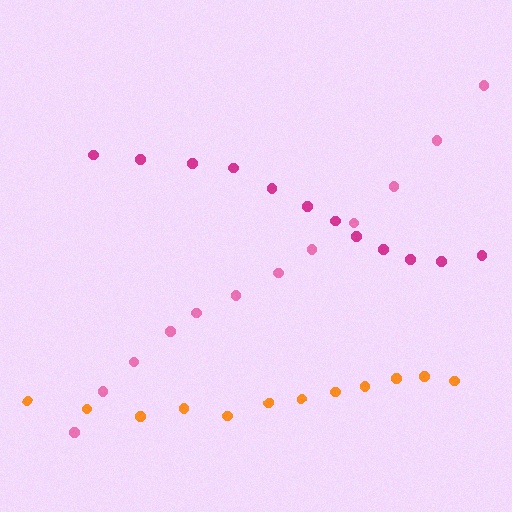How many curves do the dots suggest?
There are 3 distinct paths.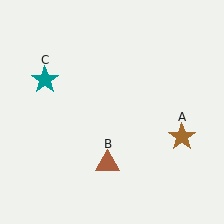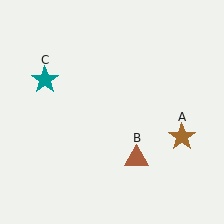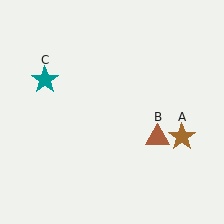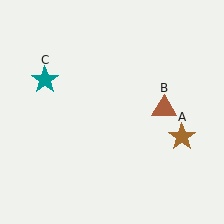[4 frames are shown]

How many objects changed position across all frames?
1 object changed position: brown triangle (object B).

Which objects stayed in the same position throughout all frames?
Brown star (object A) and teal star (object C) remained stationary.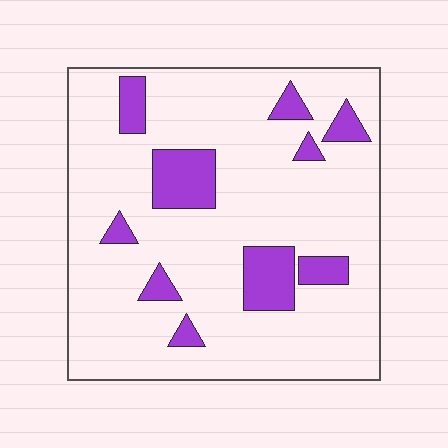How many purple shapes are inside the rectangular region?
10.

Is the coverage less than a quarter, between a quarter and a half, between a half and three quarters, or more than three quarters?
Less than a quarter.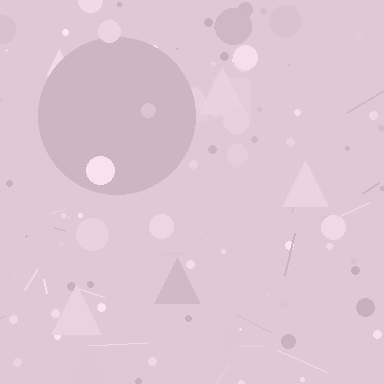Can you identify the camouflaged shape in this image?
The camouflaged shape is a circle.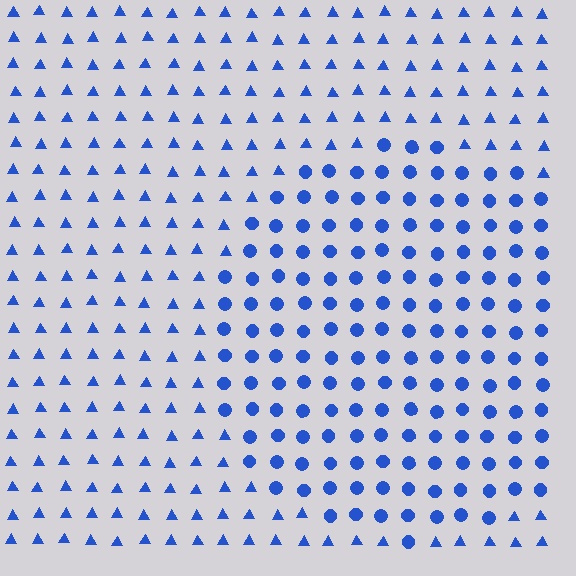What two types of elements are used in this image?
The image uses circles inside the circle region and triangles outside it.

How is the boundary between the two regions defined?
The boundary is defined by a change in element shape: circles inside vs. triangles outside. All elements share the same color and spacing.